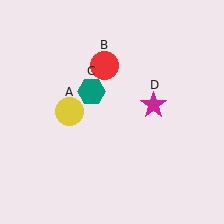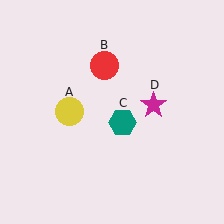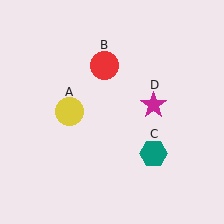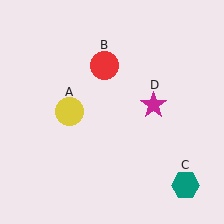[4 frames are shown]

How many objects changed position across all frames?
1 object changed position: teal hexagon (object C).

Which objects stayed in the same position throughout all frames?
Yellow circle (object A) and red circle (object B) and magenta star (object D) remained stationary.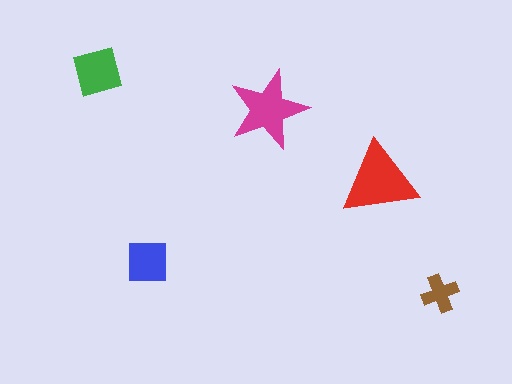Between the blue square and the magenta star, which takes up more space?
The magenta star.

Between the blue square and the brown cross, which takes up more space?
The blue square.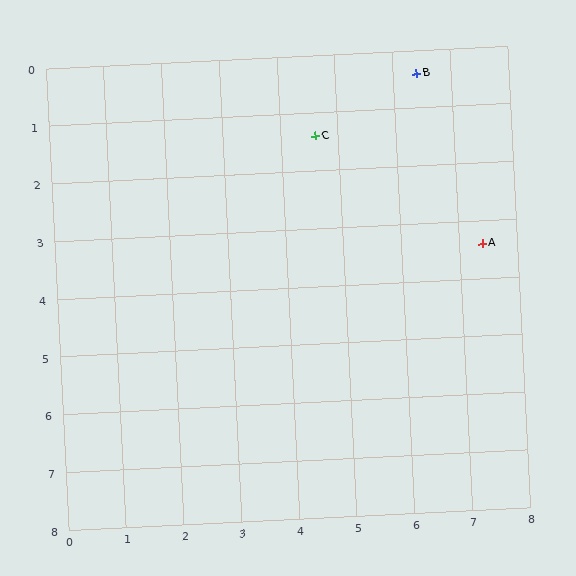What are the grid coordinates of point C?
Point C is at approximately (4.6, 1.4).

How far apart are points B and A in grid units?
Points B and A are about 3.2 grid units apart.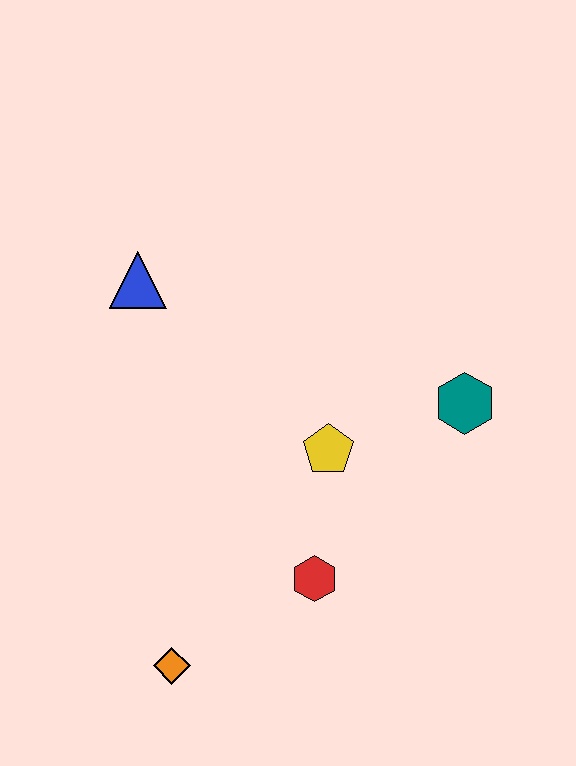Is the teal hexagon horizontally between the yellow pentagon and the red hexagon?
No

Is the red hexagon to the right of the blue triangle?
Yes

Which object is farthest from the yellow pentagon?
The orange diamond is farthest from the yellow pentagon.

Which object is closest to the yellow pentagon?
The red hexagon is closest to the yellow pentagon.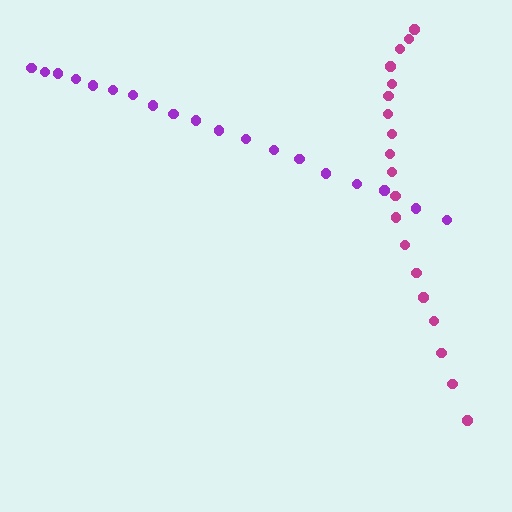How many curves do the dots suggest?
There are 2 distinct paths.